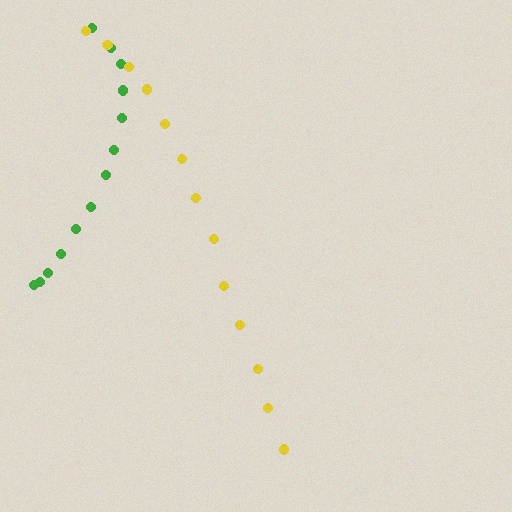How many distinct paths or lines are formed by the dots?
There are 2 distinct paths.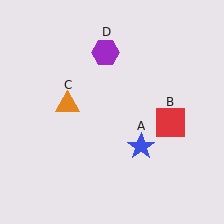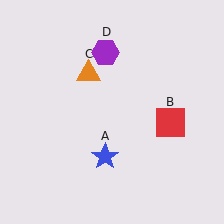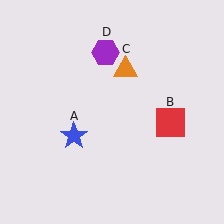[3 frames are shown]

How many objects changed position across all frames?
2 objects changed position: blue star (object A), orange triangle (object C).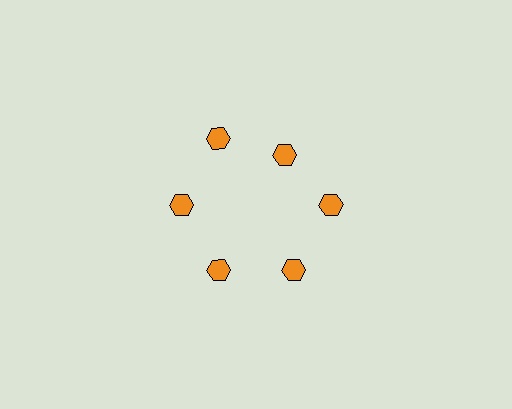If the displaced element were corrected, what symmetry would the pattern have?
It would have 6-fold rotational symmetry — the pattern would map onto itself every 60 degrees.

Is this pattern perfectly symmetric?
No. The 6 orange hexagons are arranged in a ring, but one element near the 1 o'clock position is pulled inward toward the center, breaking the 6-fold rotational symmetry.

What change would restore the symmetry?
The symmetry would be restored by moving it outward, back onto the ring so that all 6 hexagons sit at equal angles and equal distance from the center.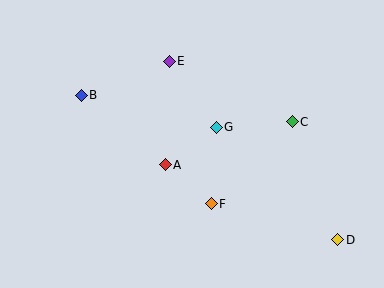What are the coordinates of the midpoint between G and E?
The midpoint between G and E is at (193, 94).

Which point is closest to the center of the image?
Point G at (216, 127) is closest to the center.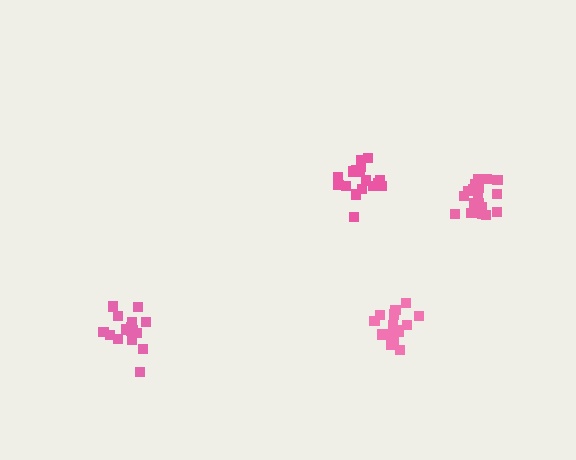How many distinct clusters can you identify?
There are 4 distinct clusters.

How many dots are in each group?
Group 1: 16 dots, Group 2: 15 dots, Group 3: 18 dots, Group 4: 19 dots (68 total).